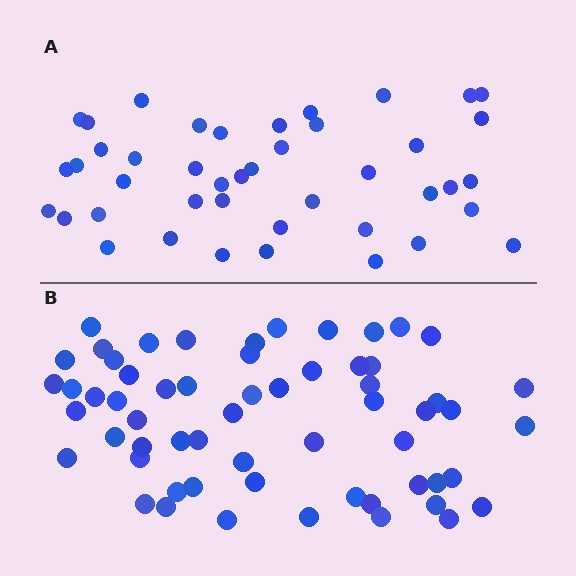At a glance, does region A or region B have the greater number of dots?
Region B (the bottom region) has more dots.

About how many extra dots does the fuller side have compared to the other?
Region B has approximately 15 more dots than region A.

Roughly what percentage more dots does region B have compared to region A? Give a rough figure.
About 40% more.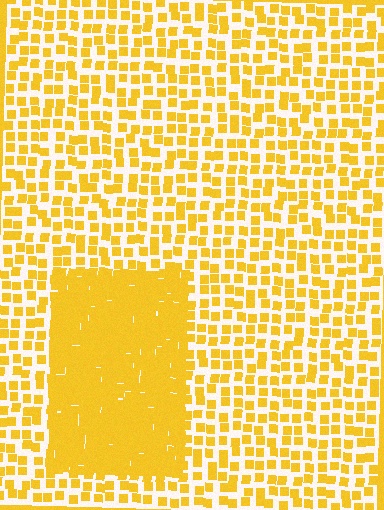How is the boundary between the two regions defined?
The boundary is defined by a change in element density (approximately 2.7x ratio). All elements are the same color, size, and shape.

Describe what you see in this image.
The image contains small yellow elements arranged at two different densities. A rectangle-shaped region is visible where the elements are more densely packed than the surrounding area.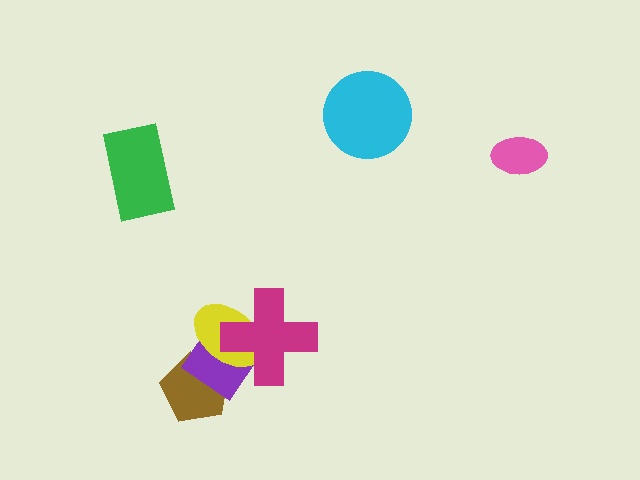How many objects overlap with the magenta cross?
2 objects overlap with the magenta cross.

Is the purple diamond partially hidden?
Yes, it is partially covered by another shape.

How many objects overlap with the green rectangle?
0 objects overlap with the green rectangle.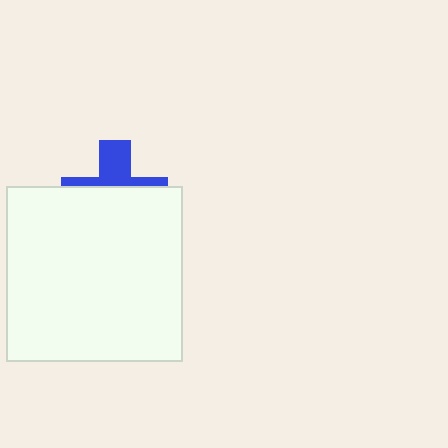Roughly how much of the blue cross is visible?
A small part of it is visible (roughly 36%).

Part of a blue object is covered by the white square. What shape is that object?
It is a cross.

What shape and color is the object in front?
The object in front is a white square.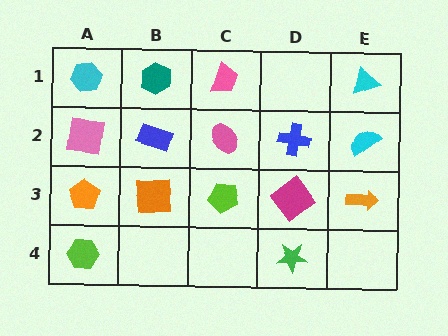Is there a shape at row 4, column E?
No, that cell is empty.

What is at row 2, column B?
A blue rectangle.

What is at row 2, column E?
A cyan semicircle.